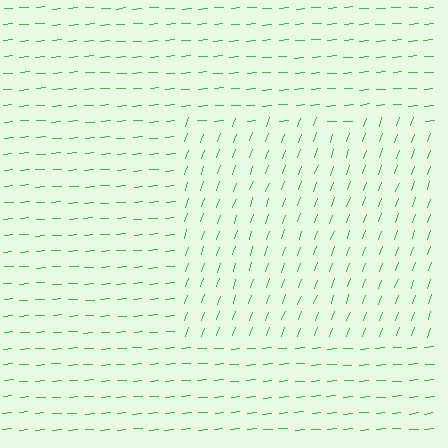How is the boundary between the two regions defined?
The boundary is defined purely by a change in line orientation (approximately 66 degrees difference). All lines are the same color and thickness.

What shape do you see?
I see a rectangle.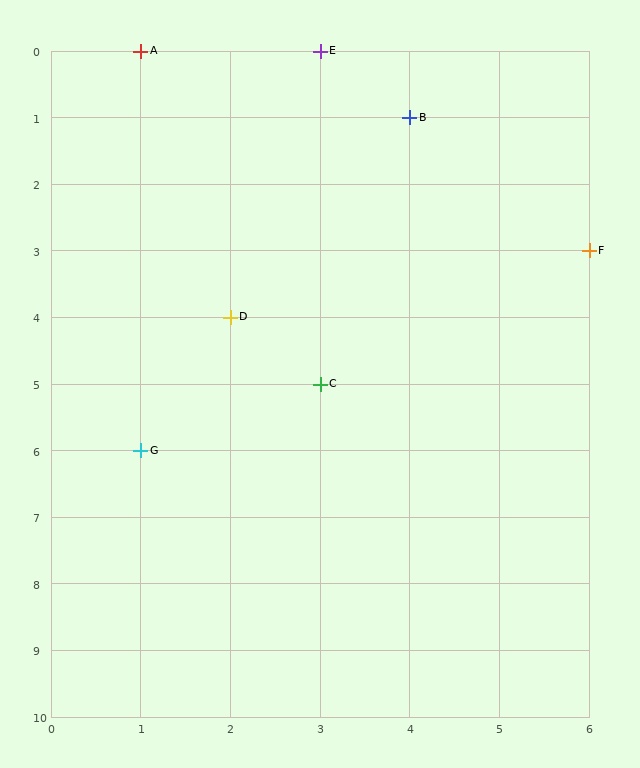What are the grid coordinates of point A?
Point A is at grid coordinates (1, 0).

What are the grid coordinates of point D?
Point D is at grid coordinates (2, 4).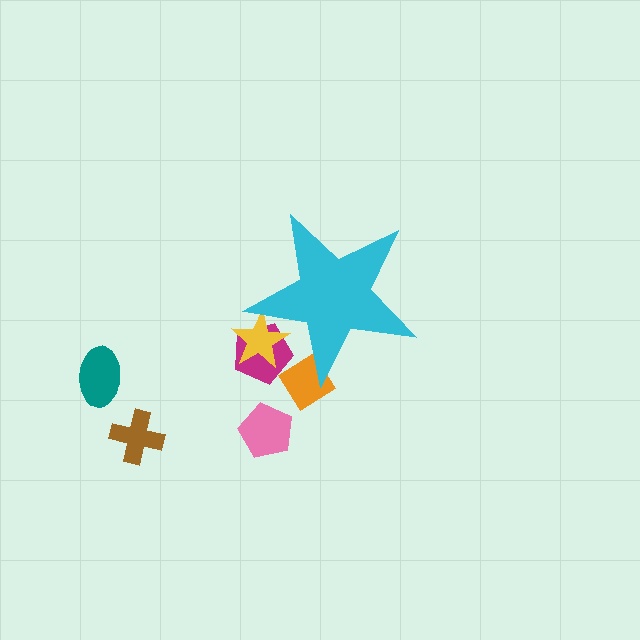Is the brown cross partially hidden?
No, the brown cross is fully visible.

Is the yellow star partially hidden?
Yes, the yellow star is partially hidden behind the cyan star.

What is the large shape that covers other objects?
A cyan star.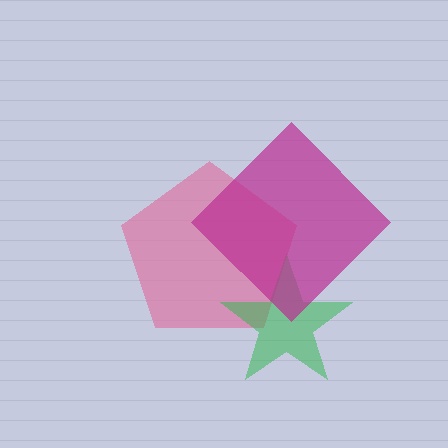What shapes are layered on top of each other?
The layered shapes are: a pink pentagon, a green star, a magenta diamond.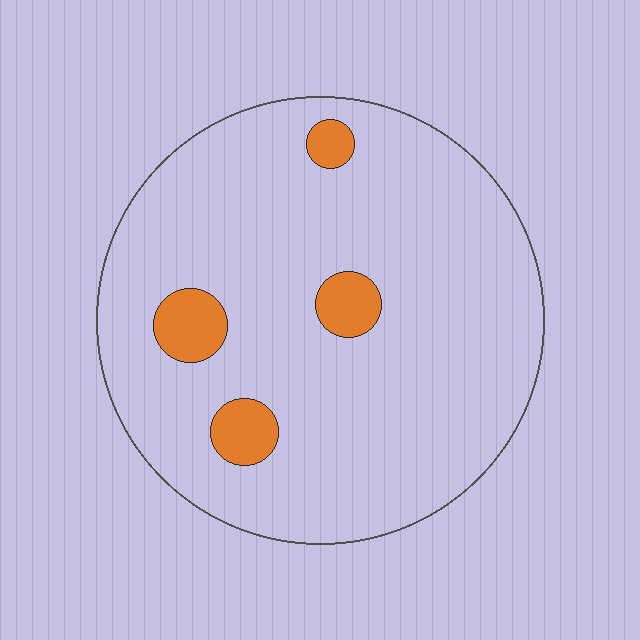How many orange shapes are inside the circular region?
4.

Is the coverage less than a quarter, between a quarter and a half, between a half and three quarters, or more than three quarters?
Less than a quarter.